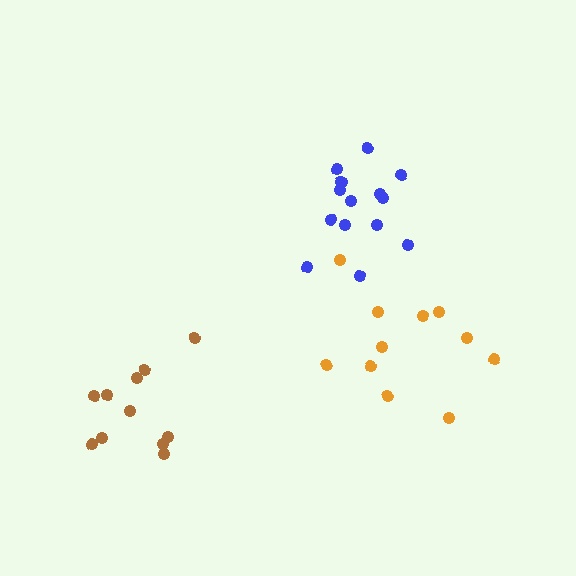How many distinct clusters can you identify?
There are 3 distinct clusters.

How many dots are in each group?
Group 1: 11 dots, Group 2: 11 dots, Group 3: 14 dots (36 total).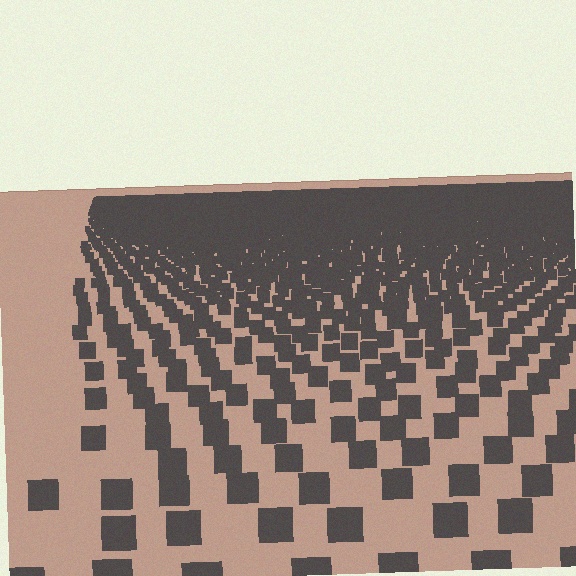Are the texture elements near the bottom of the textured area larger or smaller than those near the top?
Larger. Near the bottom, elements are closer to the viewer and appear at a bigger on-screen size.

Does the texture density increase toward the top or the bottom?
Density increases toward the top.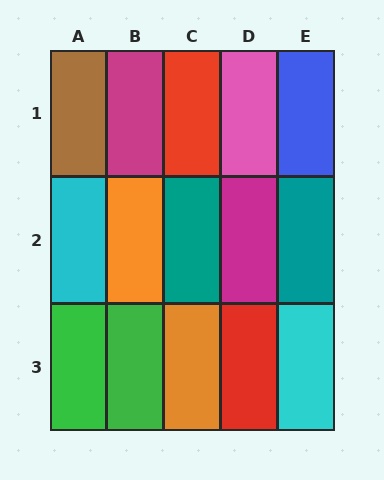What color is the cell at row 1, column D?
Pink.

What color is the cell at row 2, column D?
Magenta.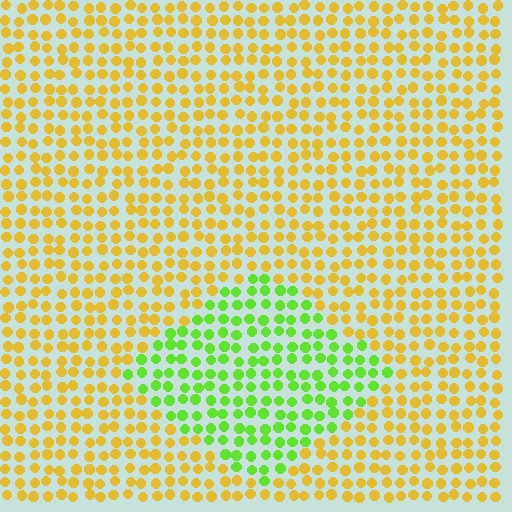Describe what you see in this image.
The image is filled with small yellow elements in a uniform arrangement. A diamond-shaped region is visible where the elements are tinted to a slightly different hue, forming a subtle color boundary.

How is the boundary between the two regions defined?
The boundary is defined purely by a slight shift in hue (about 57 degrees). Spacing, size, and orientation are identical on both sides.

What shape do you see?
I see a diamond.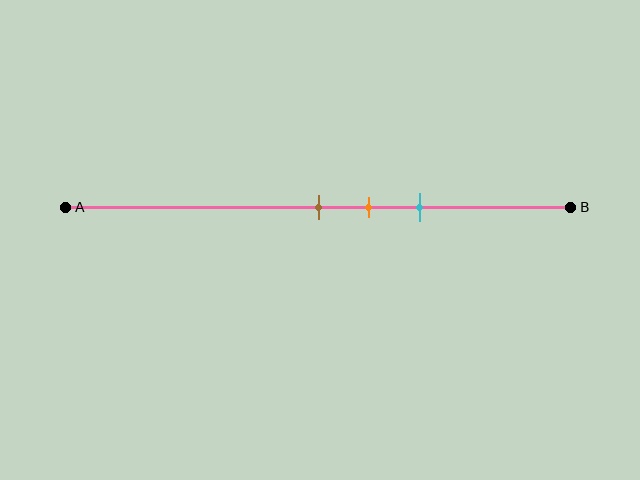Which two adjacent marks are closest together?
The brown and orange marks are the closest adjacent pair.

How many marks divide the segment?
There are 3 marks dividing the segment.